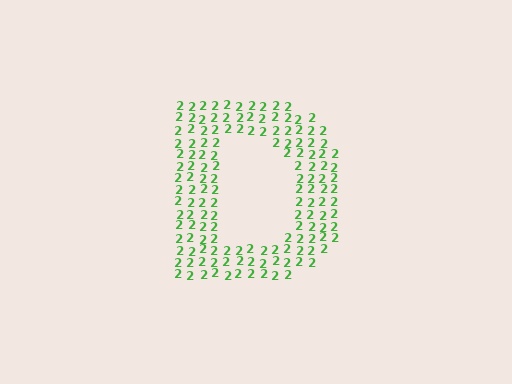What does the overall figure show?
The overall figure shows the letter D.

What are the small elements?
The small elements are digit 2's.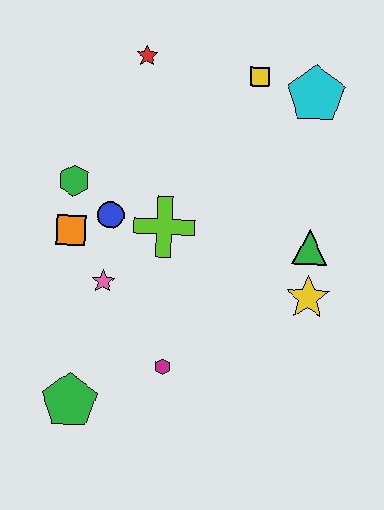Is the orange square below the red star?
Yes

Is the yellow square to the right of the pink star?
Yes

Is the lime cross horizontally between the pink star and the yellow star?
Yes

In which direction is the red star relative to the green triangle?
The red star is above the green triangle.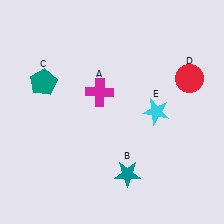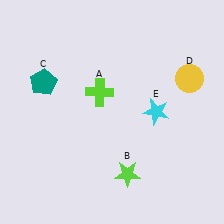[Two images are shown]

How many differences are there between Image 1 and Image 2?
There are 3 differences between the two images.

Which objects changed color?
A changed from magenta to lime. B changed from teal to lime. D changed from red to yellow.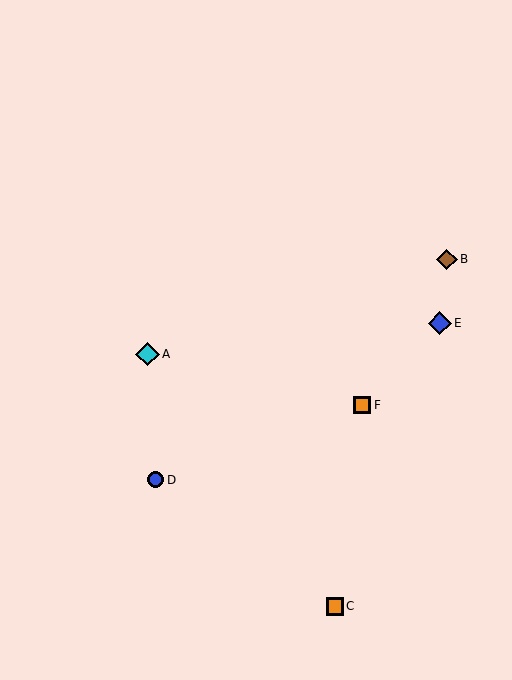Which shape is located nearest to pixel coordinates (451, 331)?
The blue diamond (labeled E) at (440, 323) is nearest to that location.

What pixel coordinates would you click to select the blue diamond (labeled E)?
Click at (440, 323) to select the blue diamond E.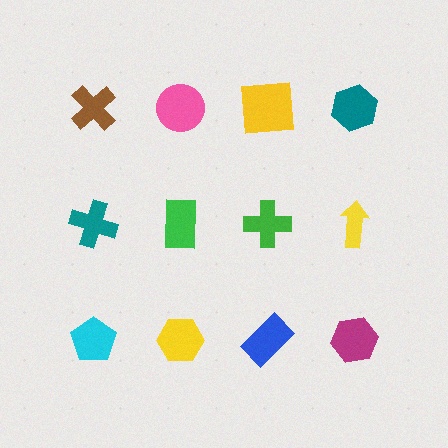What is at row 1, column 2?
A pink circle.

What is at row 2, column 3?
A green cross.